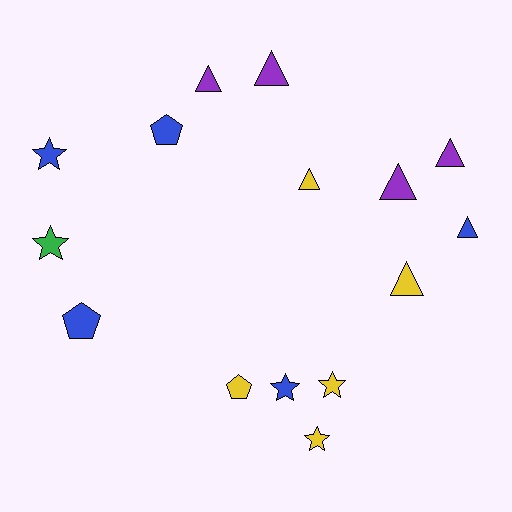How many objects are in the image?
There are 15 objects.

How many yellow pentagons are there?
There is 1 yellow pentagon.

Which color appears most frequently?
Yellow, with 5 objects.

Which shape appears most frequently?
Triangle, with 7 objects.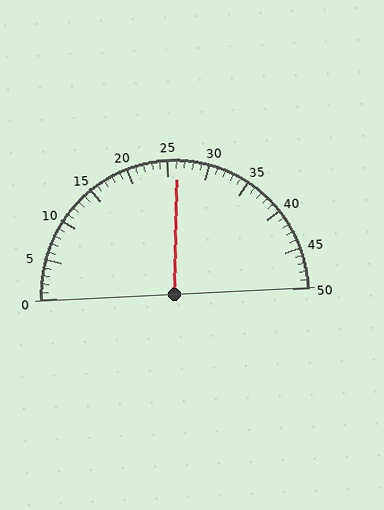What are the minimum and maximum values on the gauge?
The gauge ranges from 0 to 50.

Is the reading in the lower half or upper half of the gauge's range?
The reading is in the upper half of the range (0 to 50).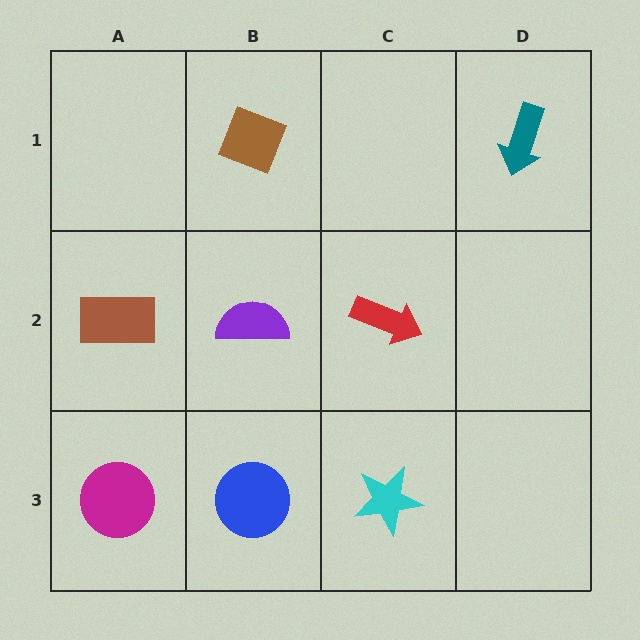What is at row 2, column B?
A purple semicircle.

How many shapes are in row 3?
3 shapes.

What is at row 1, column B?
A brown diamond.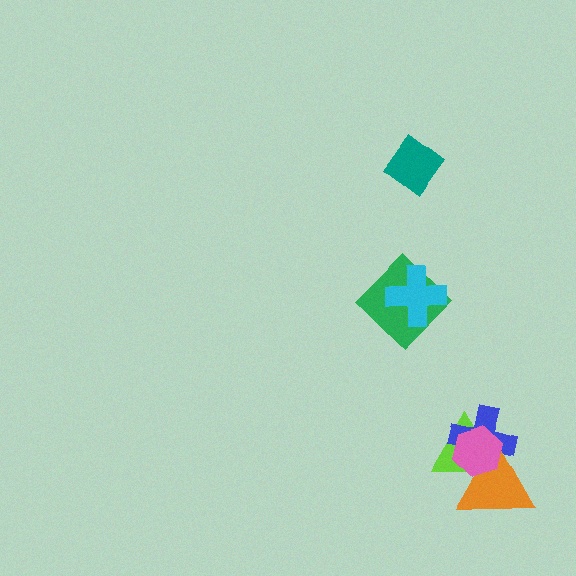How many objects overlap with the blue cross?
3 objects overlap with the blue cross.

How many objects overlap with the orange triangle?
3 objects overlap with the orange triangle.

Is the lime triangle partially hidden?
Yes, it is partially covered by another shape.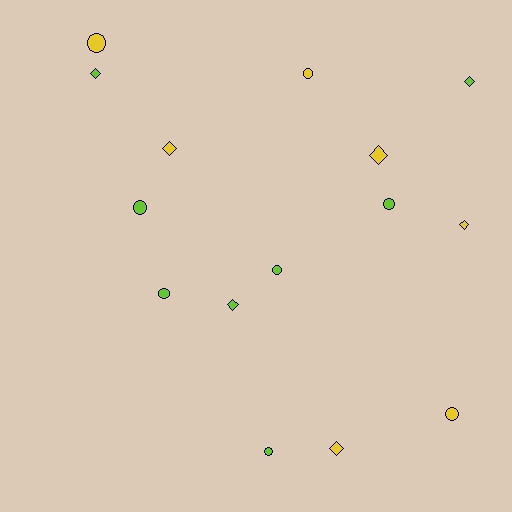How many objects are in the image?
There are 15 objects.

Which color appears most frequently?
Lime, with 8 objects.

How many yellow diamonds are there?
There are 4 yellow diamonds.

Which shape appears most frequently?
Circle, with 8 objects.